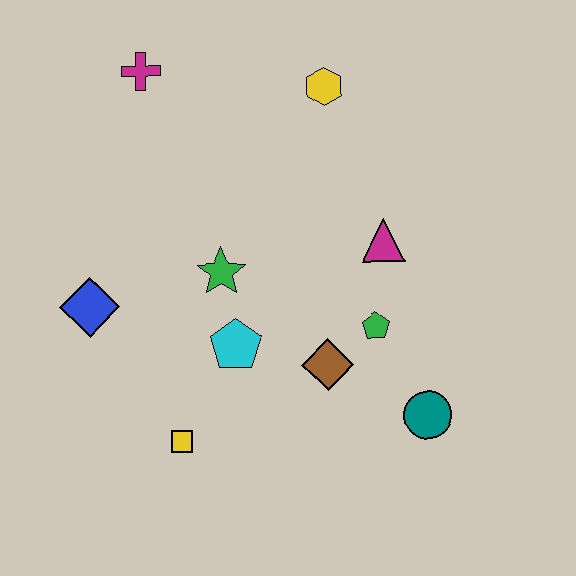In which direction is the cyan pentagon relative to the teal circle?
The cyan pentagon is to the left of the teal circle.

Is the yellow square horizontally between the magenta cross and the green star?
Yes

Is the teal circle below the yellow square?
No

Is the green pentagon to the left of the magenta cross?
No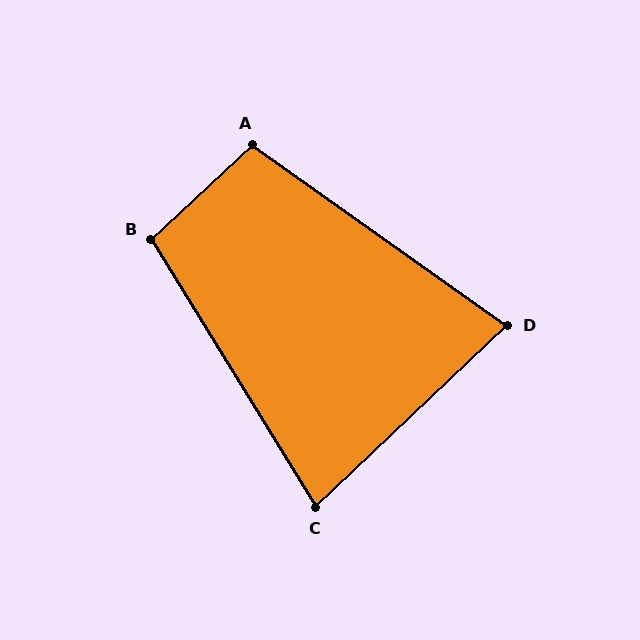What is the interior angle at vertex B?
Approximately 101 degrees (obtuse).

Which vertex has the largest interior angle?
A, at approximately 102 degrees.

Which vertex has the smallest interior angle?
C, at approximately 78 degrees.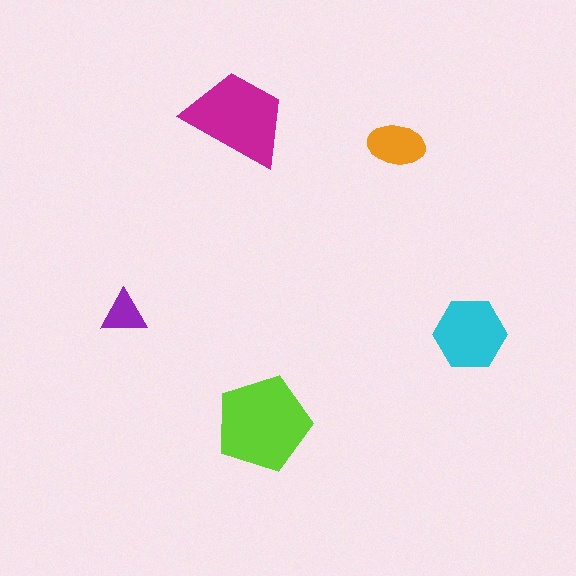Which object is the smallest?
The purple triangle.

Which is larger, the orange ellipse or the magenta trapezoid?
The magenta trapezoid.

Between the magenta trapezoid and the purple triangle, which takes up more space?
The magenta trapezoid.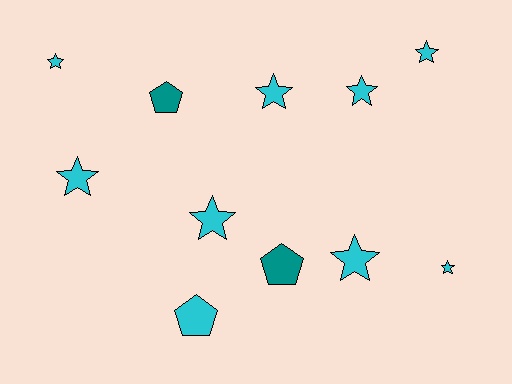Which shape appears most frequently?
Star, with 8 objects.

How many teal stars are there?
There are no teal stars.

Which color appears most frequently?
Cyan, with 9 objects.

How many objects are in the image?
There are 11 objects.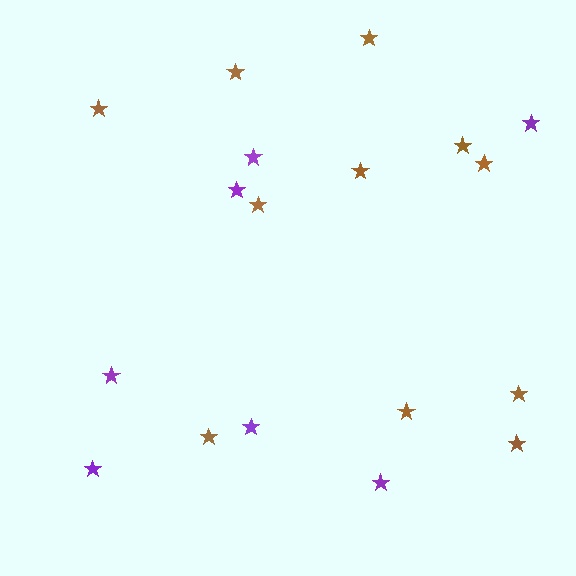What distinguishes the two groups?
There are 2 groups: one group of brown stars (11) and one group of purple stars (7).